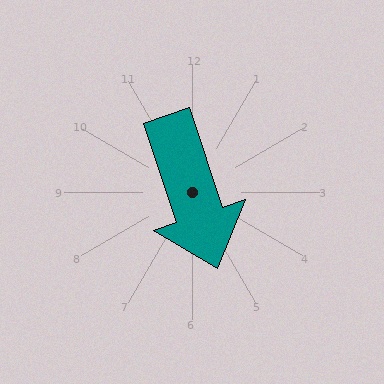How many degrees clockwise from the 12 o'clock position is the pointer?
Approximately 162 degrees.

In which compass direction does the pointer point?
South.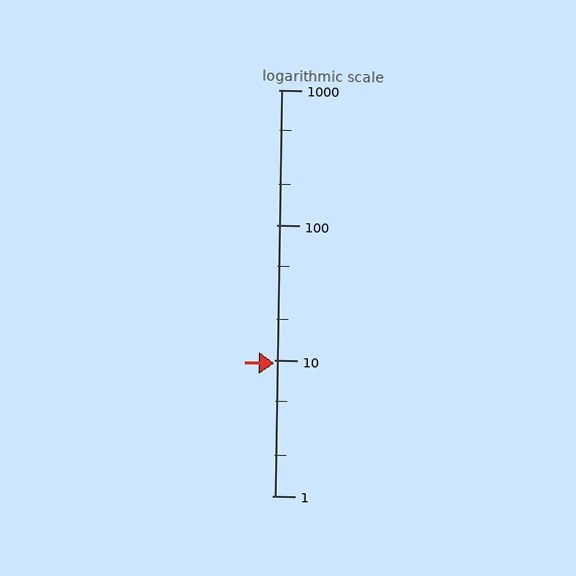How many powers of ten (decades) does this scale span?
The scale spans 3 decades, from 1 to 1000.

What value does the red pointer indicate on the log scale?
The pointer indicates approximately 9.5.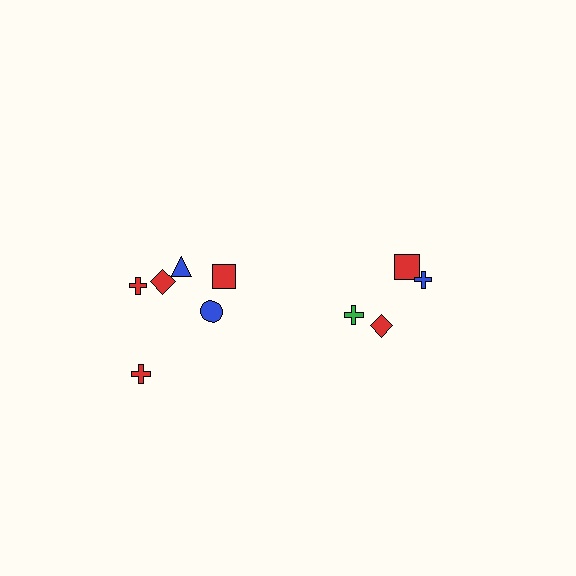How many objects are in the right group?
There are 4 objects.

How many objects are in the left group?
There are 6 objects.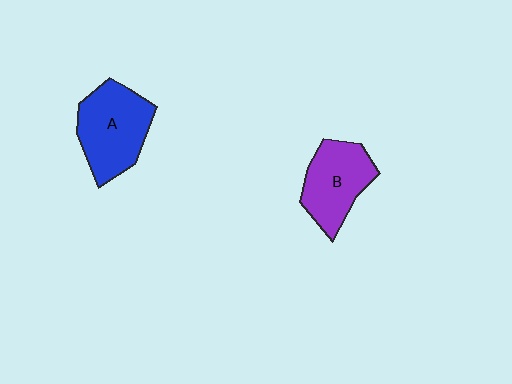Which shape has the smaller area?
Shape B (purple).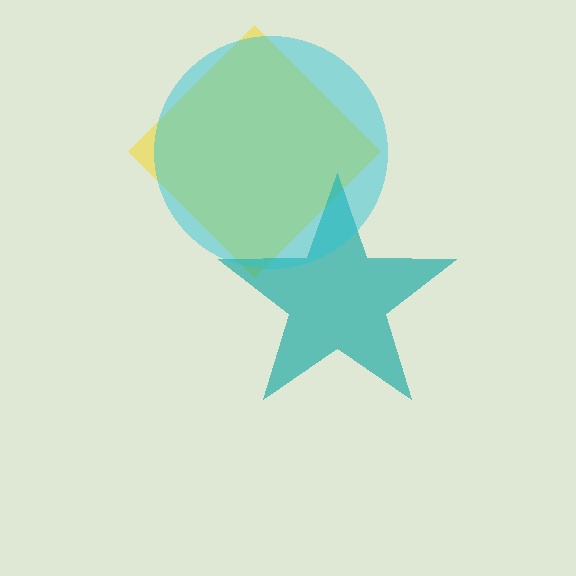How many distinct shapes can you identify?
There are 3 distinct shapes: a yellow diamond, a teal star, a cyan circle.